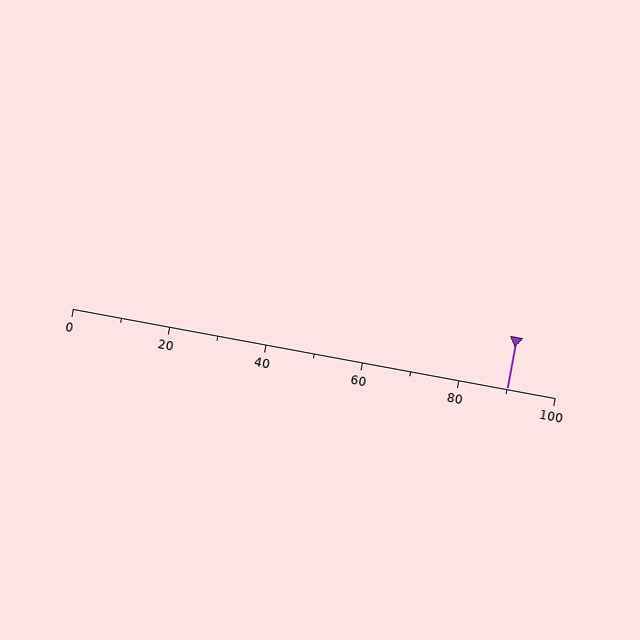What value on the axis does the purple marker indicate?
The marker indicates approximately 90.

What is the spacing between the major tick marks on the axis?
The major ticks are spaced 20 apart.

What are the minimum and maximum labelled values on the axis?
The axis runs from 0 to 100.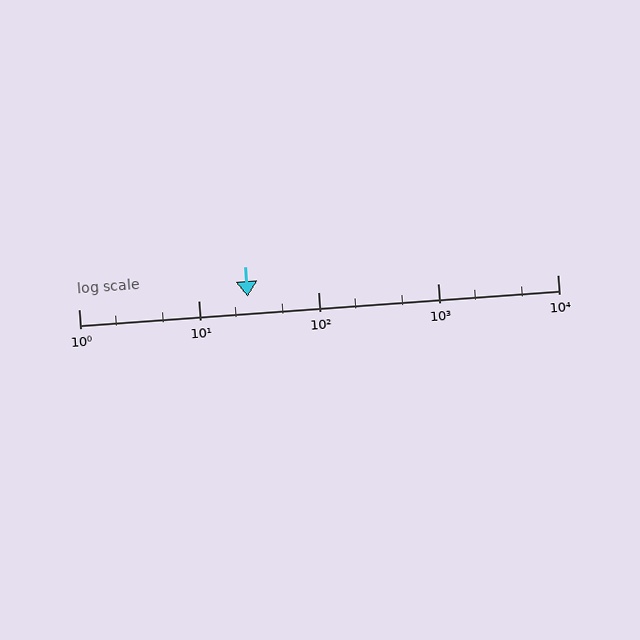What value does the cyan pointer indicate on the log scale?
The pointer indicates approximately 26.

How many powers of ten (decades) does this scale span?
The scale spans 4 decades, from 1 to 10000.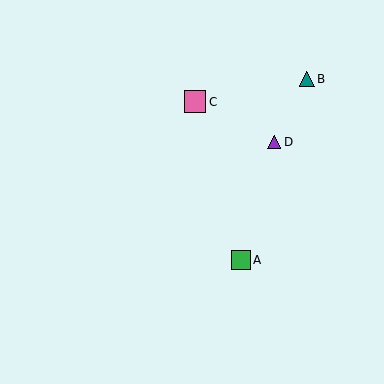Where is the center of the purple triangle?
The center of the purple triangle is at (274, 142).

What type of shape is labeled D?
Shape D is a purple triangle.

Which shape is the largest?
The pink square (labeled C) is the largest.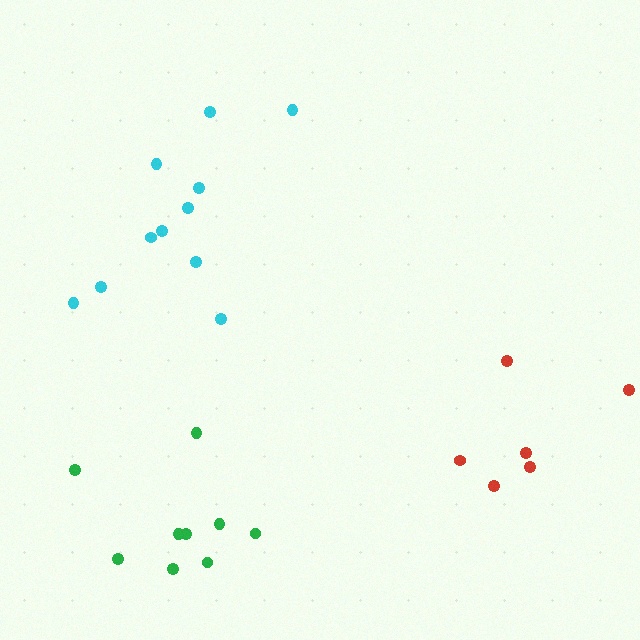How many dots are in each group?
Group 1: 11 dots, Group 2: 6 dots, Group 3: 9 dots (26 total).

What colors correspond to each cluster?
The clusters are colored: cyan, red, green.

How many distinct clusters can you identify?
There are 3 distinct clusters.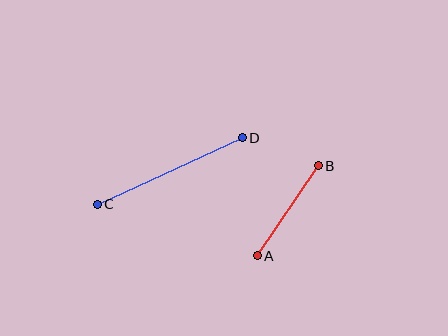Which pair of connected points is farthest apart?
Points C and D are farthest apart.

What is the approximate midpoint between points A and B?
The midpoint is at approximately (288, 211) pixels.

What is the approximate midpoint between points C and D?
The midpoint is at approximately (170, 171) pixels.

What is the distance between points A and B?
The distance is approximately 108 pixels.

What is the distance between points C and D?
The distance is approximately 160 pixels.